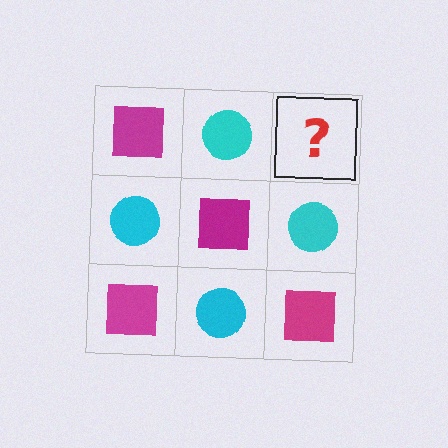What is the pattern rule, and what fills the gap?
The rule is that it alternates magenta square and cyan circle in a checkerboard pattern. The gap should be filled with a magenta square.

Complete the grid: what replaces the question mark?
The question mark should be replaced with a magenta square.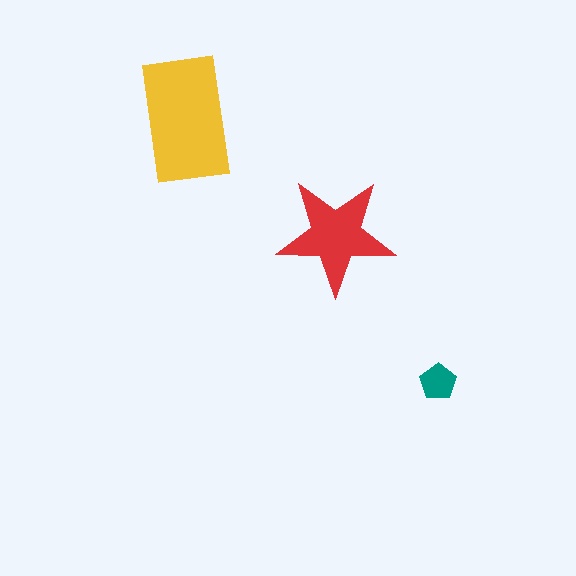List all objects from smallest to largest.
The teal pentagon, the red star, the yellow rectangle.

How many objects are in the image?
There are 3 objects in the image.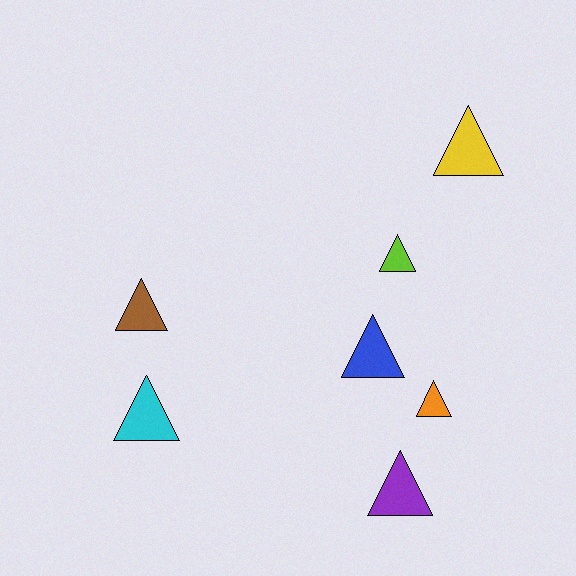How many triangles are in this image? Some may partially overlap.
There are 7 triangles.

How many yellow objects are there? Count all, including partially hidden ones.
There is 1 yellow object.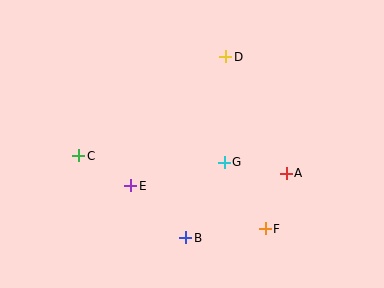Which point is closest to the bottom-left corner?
Point C is closest to the bottom-left corner.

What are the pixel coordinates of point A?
Point A is at (286, 173).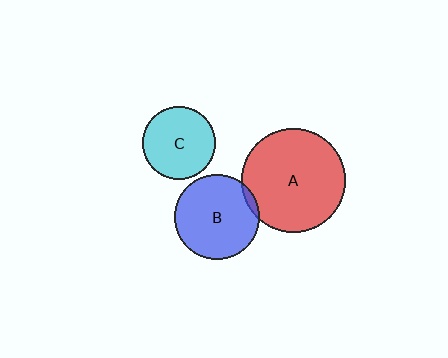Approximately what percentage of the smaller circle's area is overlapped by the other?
Approximately 5%.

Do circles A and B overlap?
Yes.